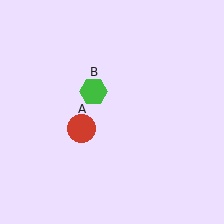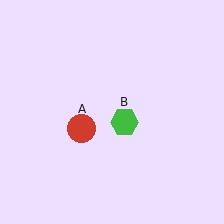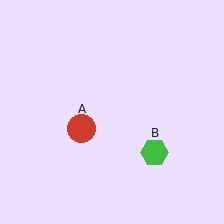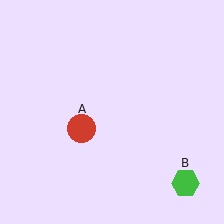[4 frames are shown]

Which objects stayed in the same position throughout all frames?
Red circle (object A) remained stationary.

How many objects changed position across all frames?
1 object changed position: green hexagon (object B).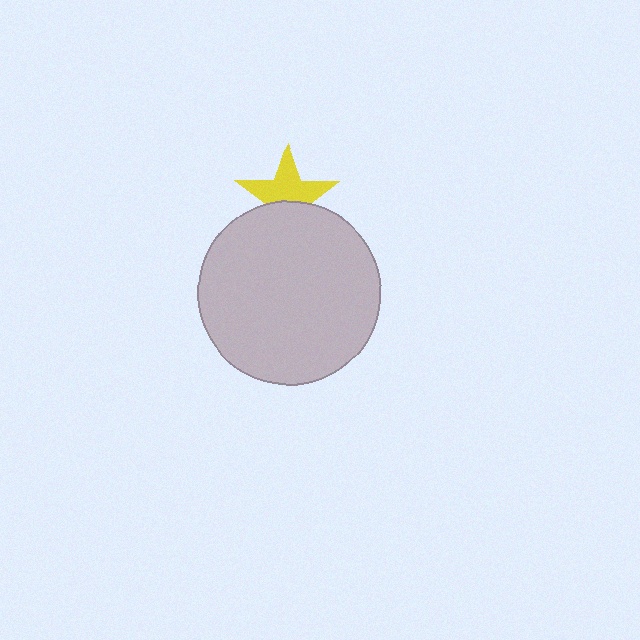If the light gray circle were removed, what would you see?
You would see the complete yellow star.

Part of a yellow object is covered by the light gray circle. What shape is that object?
It is a star.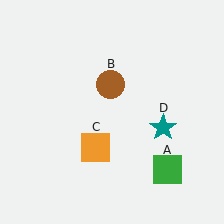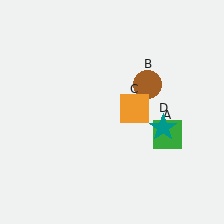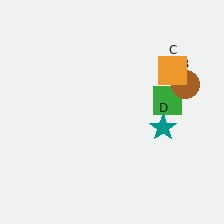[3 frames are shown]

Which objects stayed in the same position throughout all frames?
Teal star (object D) remained stationary.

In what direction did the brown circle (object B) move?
The brown circle (object B) moved right.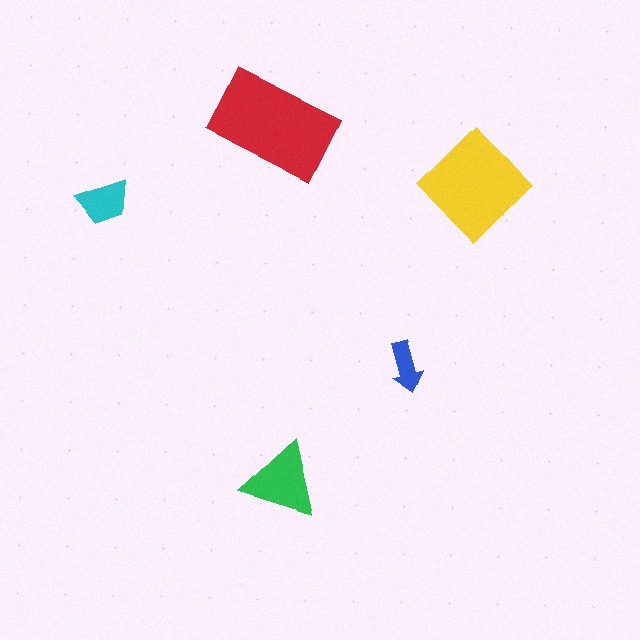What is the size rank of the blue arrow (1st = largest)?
5th.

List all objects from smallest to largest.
The blue arrow, the cyan trapezoid, the green triangle, the yellow diamond, the red rectangle.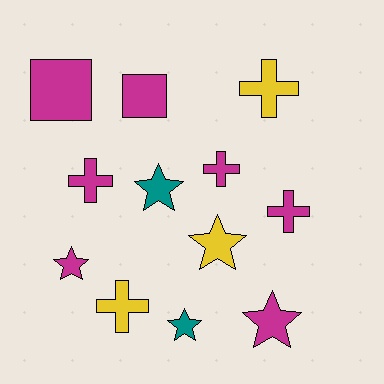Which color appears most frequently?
Magenta, with 7 objects.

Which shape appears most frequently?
Cross, with 5 objects.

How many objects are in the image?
There are 12 objects.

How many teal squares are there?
There are no teal squares.